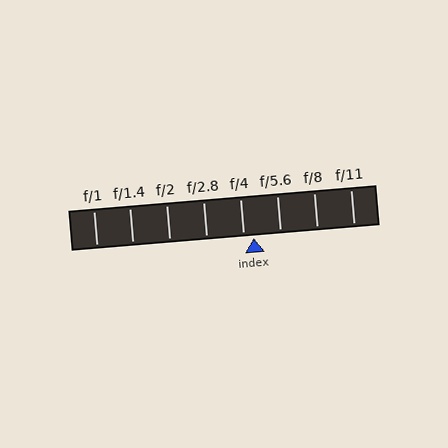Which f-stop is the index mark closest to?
The index mark is closest to f/4.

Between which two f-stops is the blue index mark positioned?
The index mark is between f/4 and f/5.6.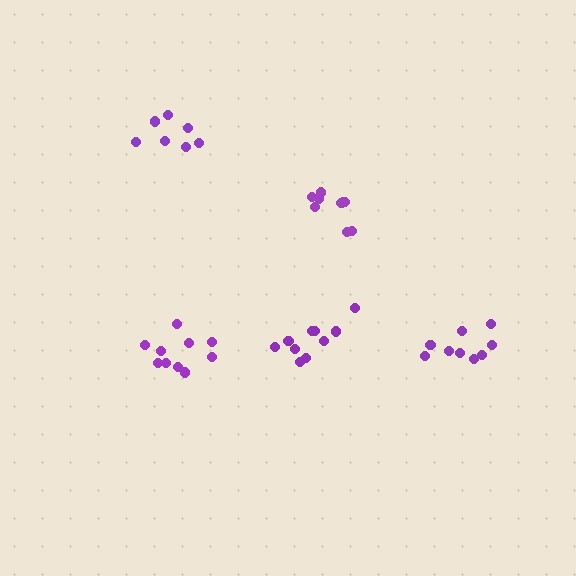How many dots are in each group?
Group 1: 10 dots, Group 2: 9 dots, Group 3: 7 dots, Group 4: 10 dots, Group 5: 9 dots (45 total).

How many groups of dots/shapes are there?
There are 5 groups.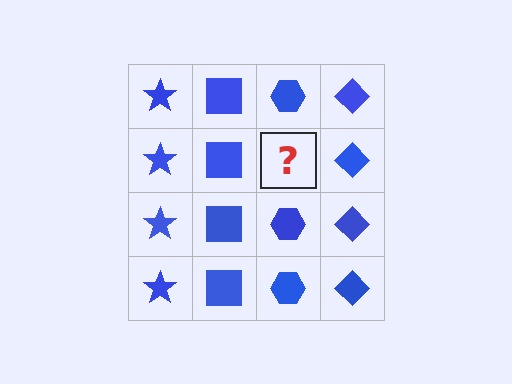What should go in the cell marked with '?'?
The missing cell should contain a blue hexagon.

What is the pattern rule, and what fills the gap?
The rule is that each column has a consistent shape. The gap should be filled with a blue hexagon.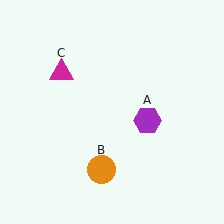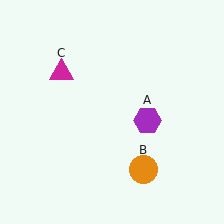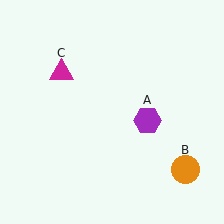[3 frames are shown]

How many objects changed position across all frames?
1 object changed position: orange circle (object B).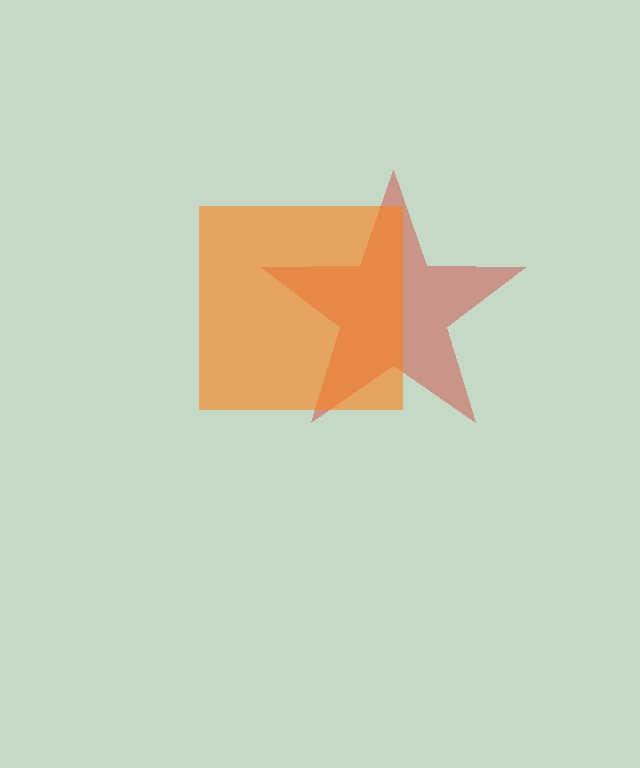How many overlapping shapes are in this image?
There are 2 overlapping shapes in the image.